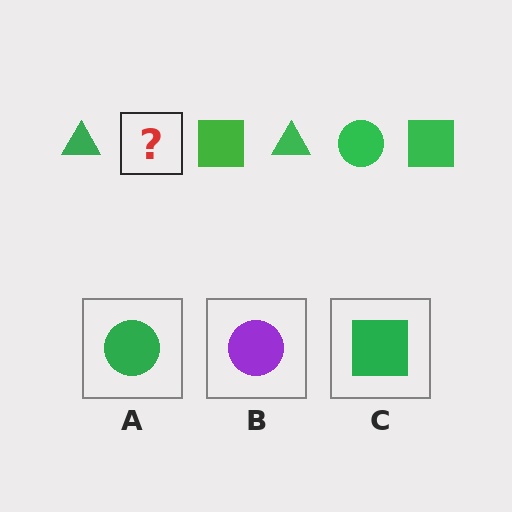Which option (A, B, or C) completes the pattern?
A.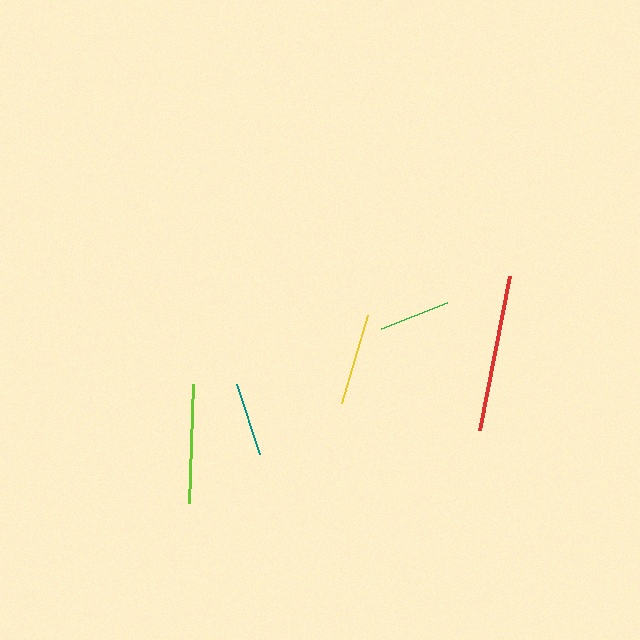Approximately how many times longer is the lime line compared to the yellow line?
The lime line is approximately 1.3 times the length of the yellow line.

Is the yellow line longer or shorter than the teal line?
The yellow line is longer than the teal line.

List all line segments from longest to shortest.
From longest to shortest: red, lime, yellow, teal, green.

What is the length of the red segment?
The red segment is approximately 157 pixels long.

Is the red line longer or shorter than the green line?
The red line is longer than the green line.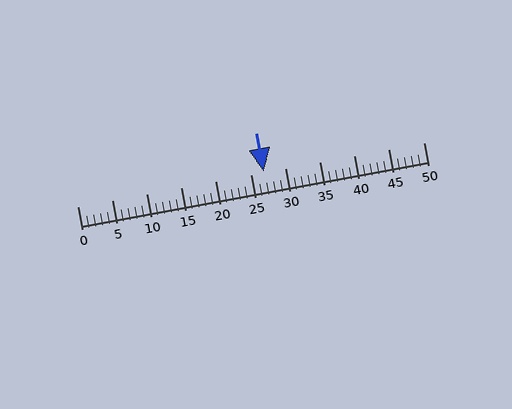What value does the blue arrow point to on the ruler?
The blue arrow points to approximately 27.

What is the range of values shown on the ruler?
The ruler shows values from 0 to 50.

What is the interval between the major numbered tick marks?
The major tick marks are spaced 5 units apart.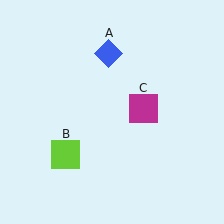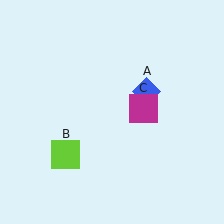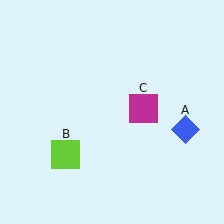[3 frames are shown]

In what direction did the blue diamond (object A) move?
The blue diamond (object A) moved down and to the right.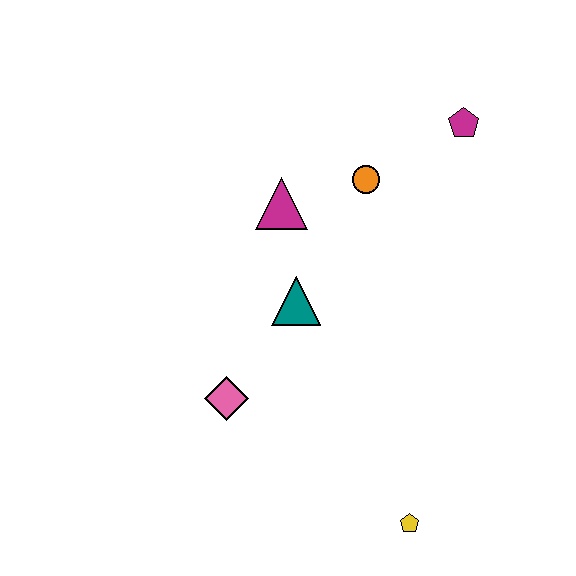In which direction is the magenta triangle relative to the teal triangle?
The magenta triangle is above the teal triangle.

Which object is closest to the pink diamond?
The teal triangle is closest to the pink diamond.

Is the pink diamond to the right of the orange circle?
No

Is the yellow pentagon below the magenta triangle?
Yes